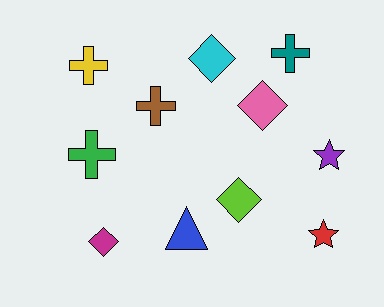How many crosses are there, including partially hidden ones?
There are 4 crosses.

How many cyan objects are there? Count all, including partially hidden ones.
There is 1 cyan object.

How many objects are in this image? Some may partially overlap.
There are 11 objects.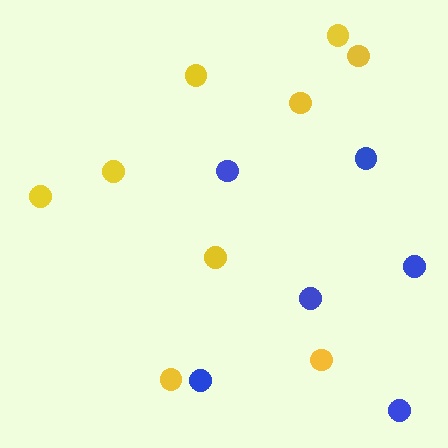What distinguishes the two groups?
There are 2 groups: one group of yellow circles (9) and one group of blue circles (6).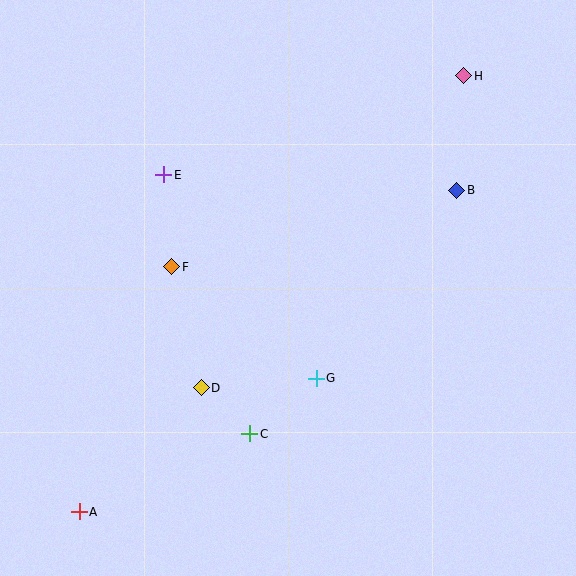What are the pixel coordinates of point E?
Point E is at (164, 175).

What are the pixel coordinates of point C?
Point C is at (250, 434).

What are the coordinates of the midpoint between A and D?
The midpoint between A and D is at (140, 450).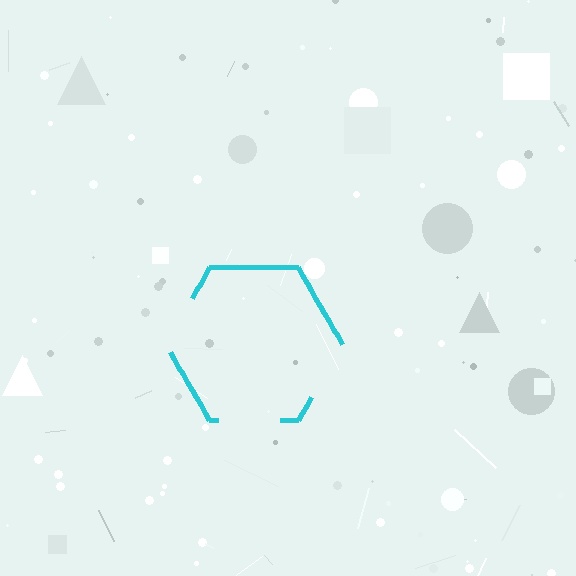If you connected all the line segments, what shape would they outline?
They would outline a hexagon.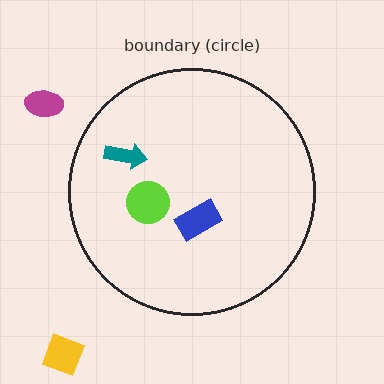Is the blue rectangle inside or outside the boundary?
Inside.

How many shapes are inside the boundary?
3 inside, 2 outside.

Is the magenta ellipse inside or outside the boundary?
Outside.